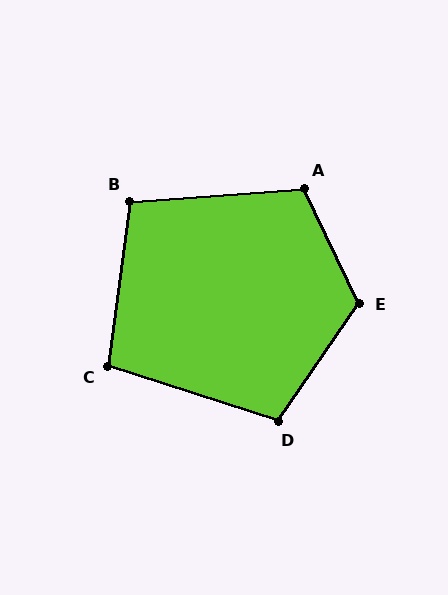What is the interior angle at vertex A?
Approximately 111 degrees (obtuse).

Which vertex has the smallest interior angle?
C, at approximately 100 degrees.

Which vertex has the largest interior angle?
E, at approximately 120 degrees.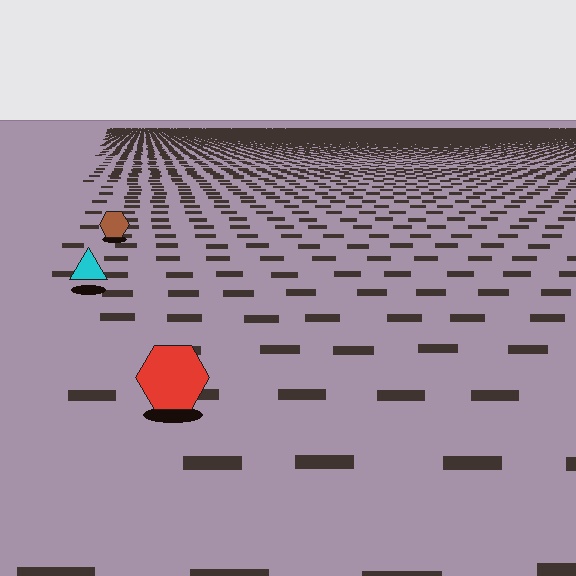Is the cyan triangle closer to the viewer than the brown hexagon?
Yes. The cyan triangle is closer — you can tell from the texture gradient: the ground texture is coarser near it.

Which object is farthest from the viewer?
The brown hexagon is farthest from the viewer. It appears smaller and the ground texture around it is denser.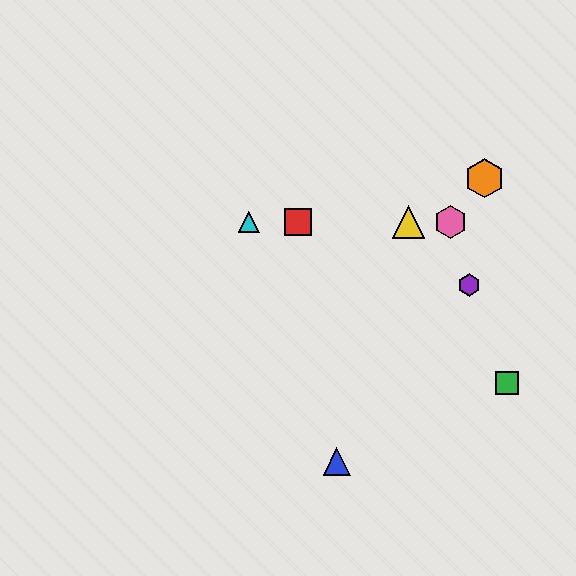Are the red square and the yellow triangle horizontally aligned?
Yes, both are at y≈222.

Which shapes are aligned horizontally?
The red square, the yellow triangle, the cyan triangle, the pink hexagon are aligned horizontally.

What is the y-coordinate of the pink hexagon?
The pink hexagon is at y≈222.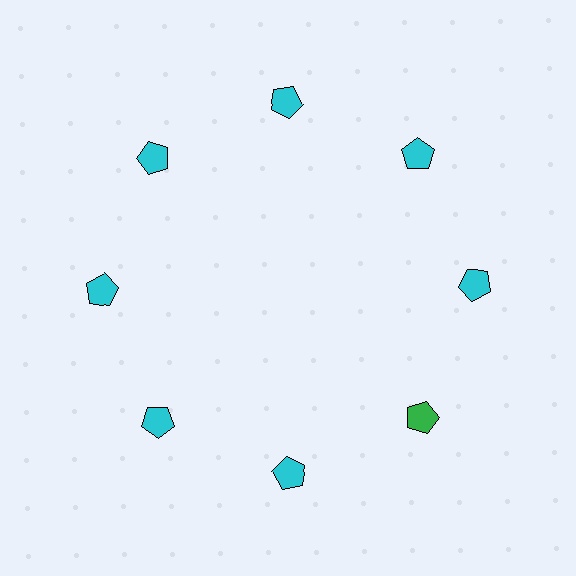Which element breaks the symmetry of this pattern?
The green pentagon at roughly the 4 o'clock position breaks the symmetry. All other shapes are cyan pentagons.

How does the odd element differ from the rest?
It has a different color: green instead of cyan.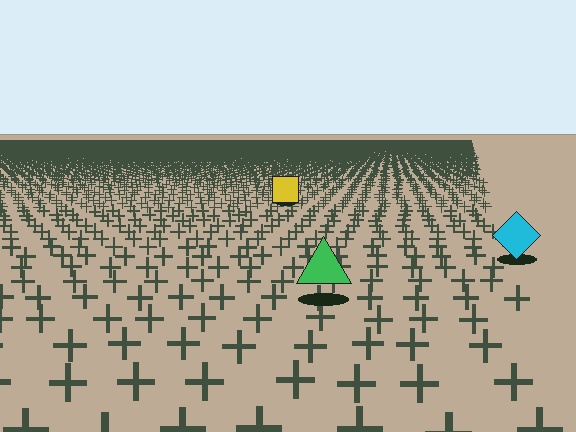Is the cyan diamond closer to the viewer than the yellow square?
Yes. The cyan diamond is closer — you can tell from the texture gradient: the ground texture is coarser near it.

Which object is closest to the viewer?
The green triangle is closest. The texture marks near it are larger and more spread out.